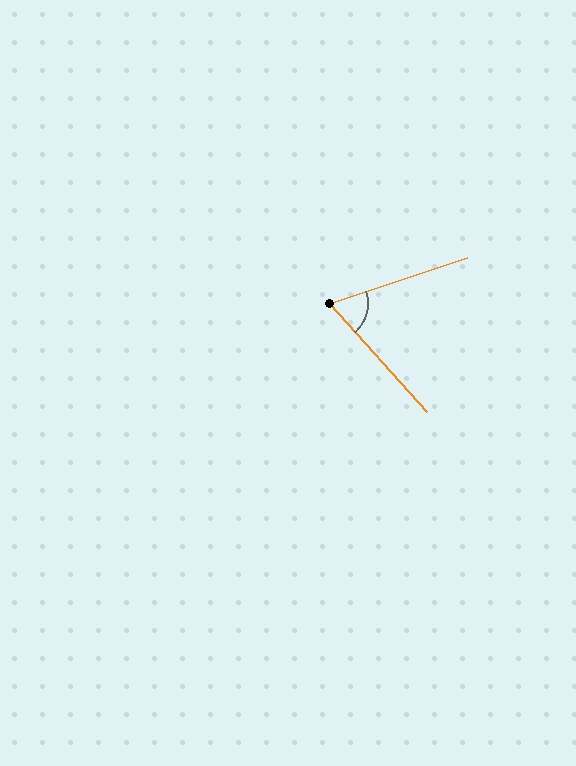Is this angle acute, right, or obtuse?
It is acute.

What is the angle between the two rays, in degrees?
Approximately 66 degrees.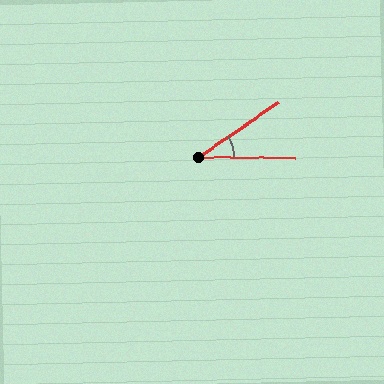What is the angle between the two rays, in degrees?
Approximately 35 degrees.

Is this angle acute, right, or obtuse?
It is acute.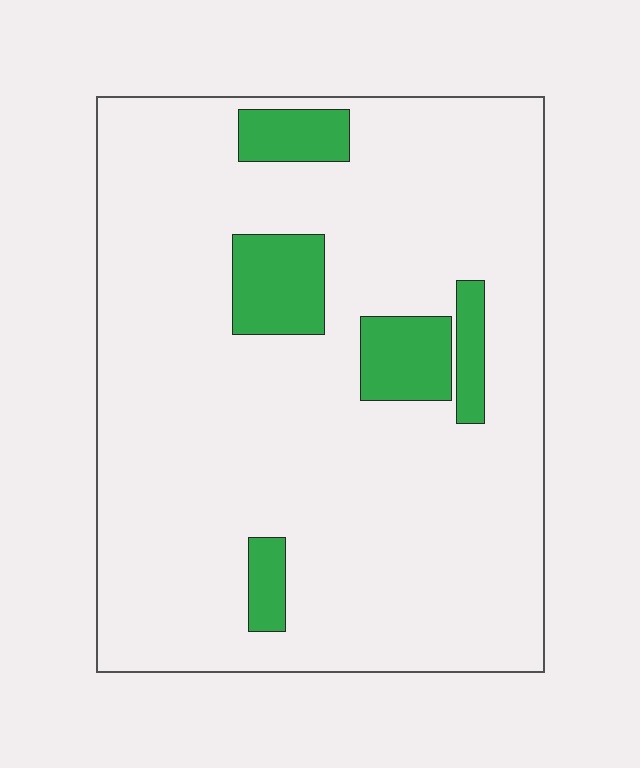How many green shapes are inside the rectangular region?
5.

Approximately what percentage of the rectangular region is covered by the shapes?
Approximately 10%.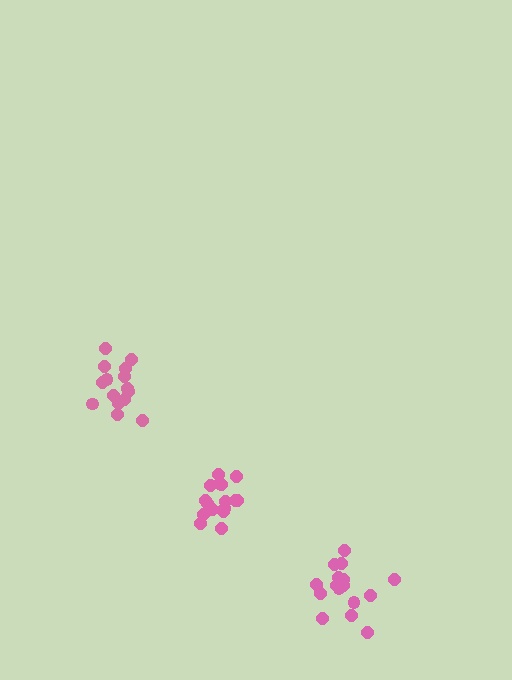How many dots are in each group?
Group 1: 15 dots, Group 2: 16 dots, Group 3: 16 dots (47 total).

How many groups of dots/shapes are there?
There are 3 groups.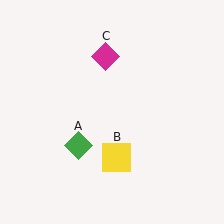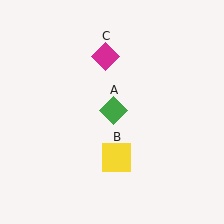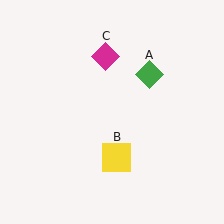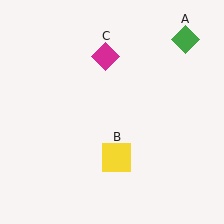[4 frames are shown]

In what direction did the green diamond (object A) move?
The green diamond (object A) moved up and to the right.